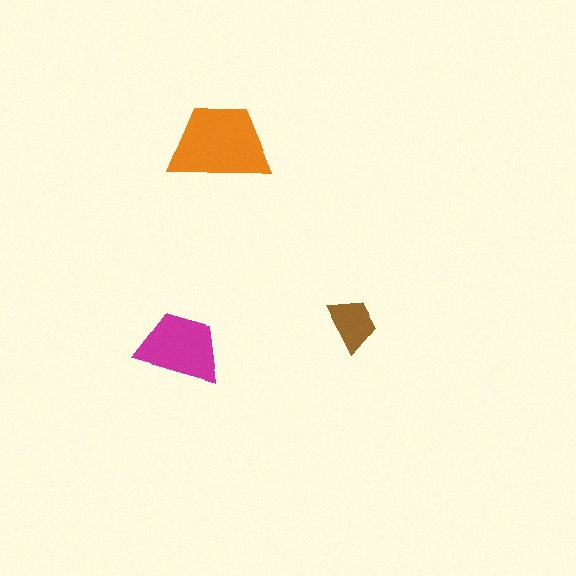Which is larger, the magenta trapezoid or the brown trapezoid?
The magenta one.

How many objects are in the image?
There are 3 objects in the image.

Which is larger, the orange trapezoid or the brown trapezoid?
The orange one.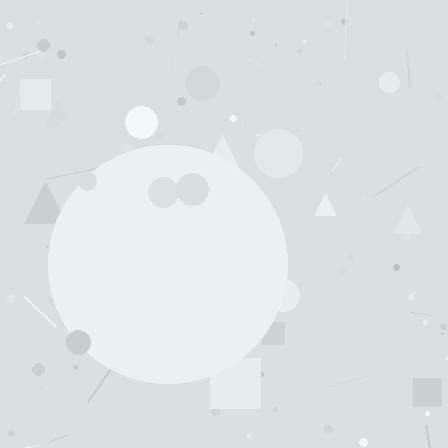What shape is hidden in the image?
A circle is hidden in the image.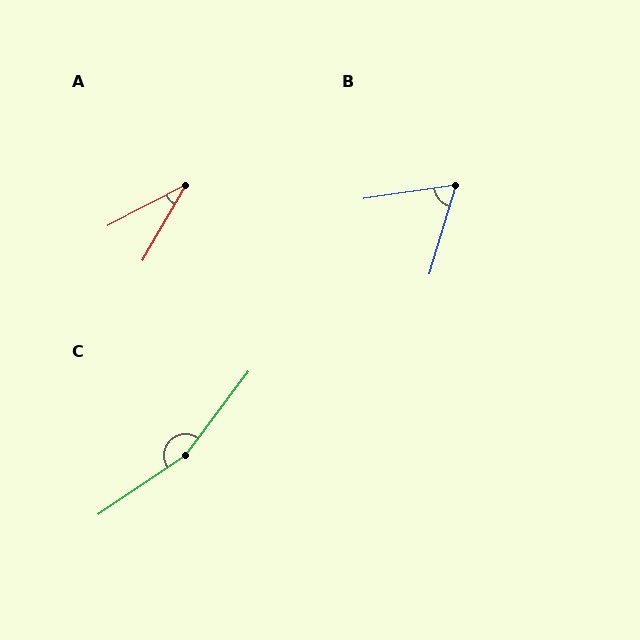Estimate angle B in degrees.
Approximately 65 degrees.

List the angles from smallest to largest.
A (33°), B (65°), C (162°).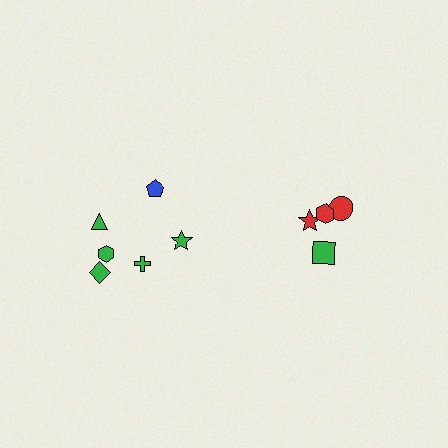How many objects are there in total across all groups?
There are 10 objects.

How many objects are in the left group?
There are 6 objects.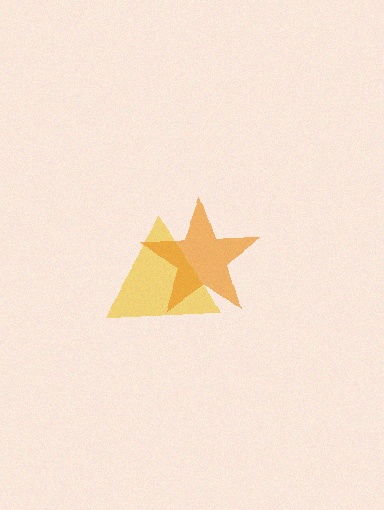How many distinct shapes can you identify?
There are 2 distinct shapes: a yellow triangle, an orange star.